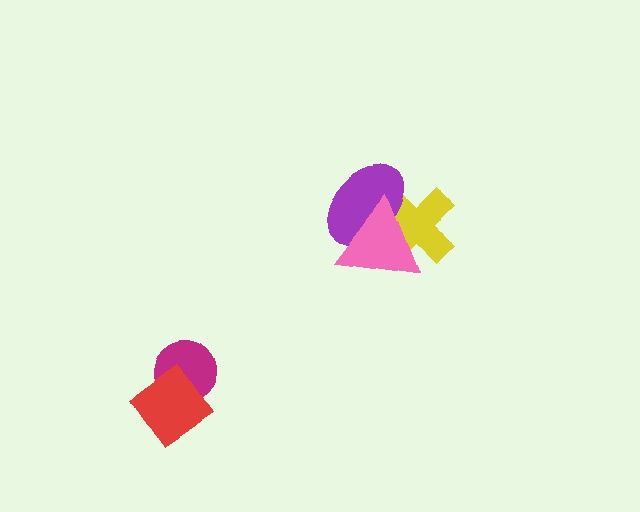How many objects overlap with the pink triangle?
2 objects overlap with the pink triangle.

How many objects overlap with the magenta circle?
1 object overlaps with the magenta circle.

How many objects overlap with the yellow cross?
2 objects overlap with the yellow cross.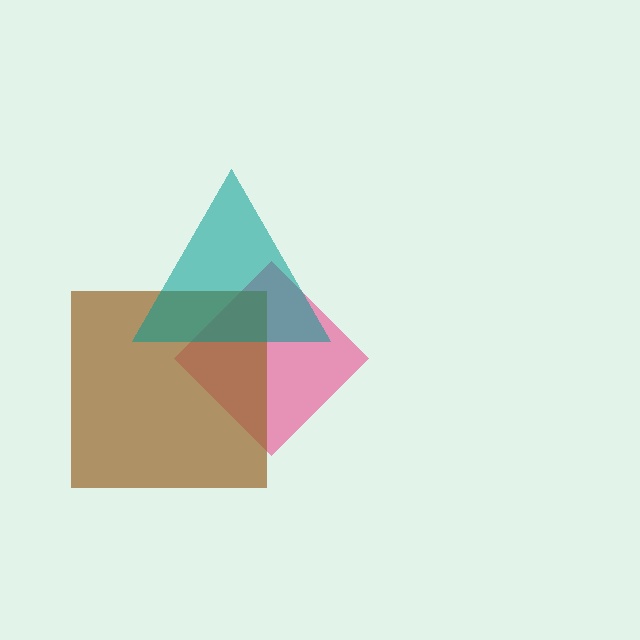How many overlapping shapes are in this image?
There are 3 overlapping shapes in the image.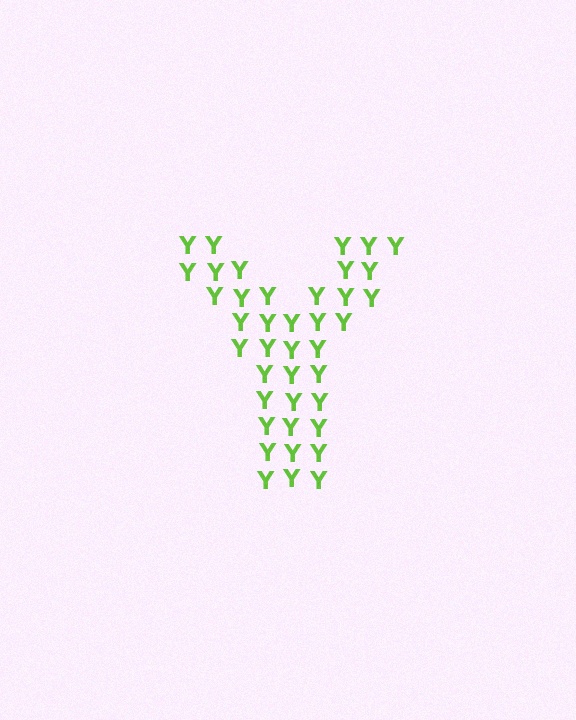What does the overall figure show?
The overall figure shows the letter Y.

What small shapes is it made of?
It is made of small letter Y's.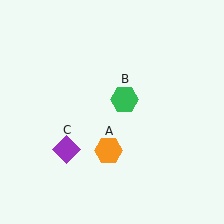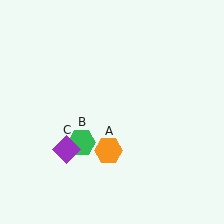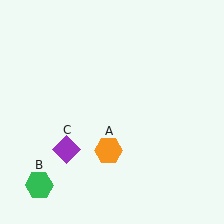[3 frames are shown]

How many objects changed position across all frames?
1 object changed position: green hexagon (object B).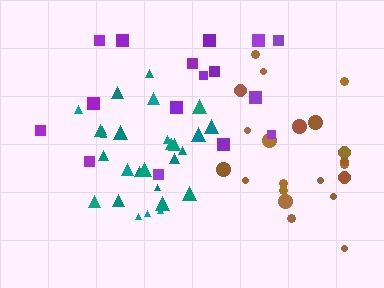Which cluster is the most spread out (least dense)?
Purple.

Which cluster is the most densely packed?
Teal.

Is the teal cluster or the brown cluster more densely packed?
Teal.